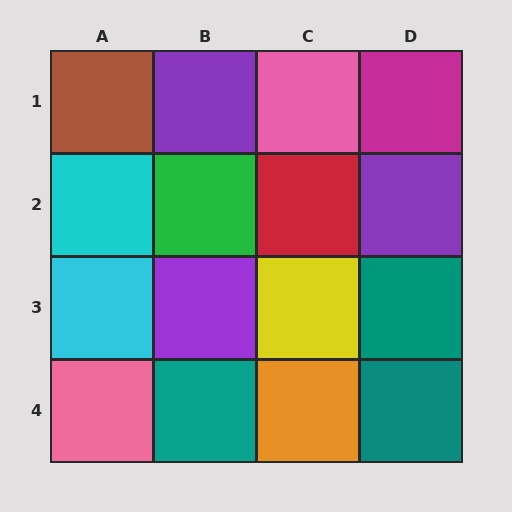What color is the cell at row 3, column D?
Teal.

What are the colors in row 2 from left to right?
Cyan, green, red, purple.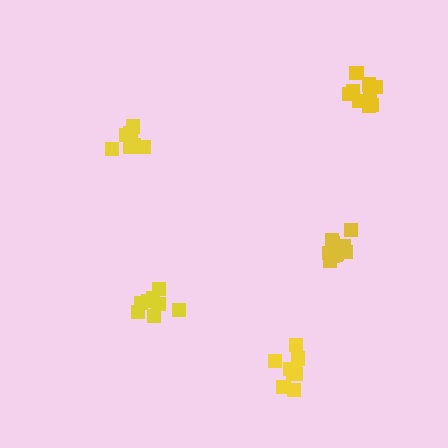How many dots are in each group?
Group 1: 10 dots, Group 2: 10 dots, Group 3: 8 dots, Group 4: 8 dots, Group 5: 9 dots (45 total).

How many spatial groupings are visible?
There are 5 spatial groupings.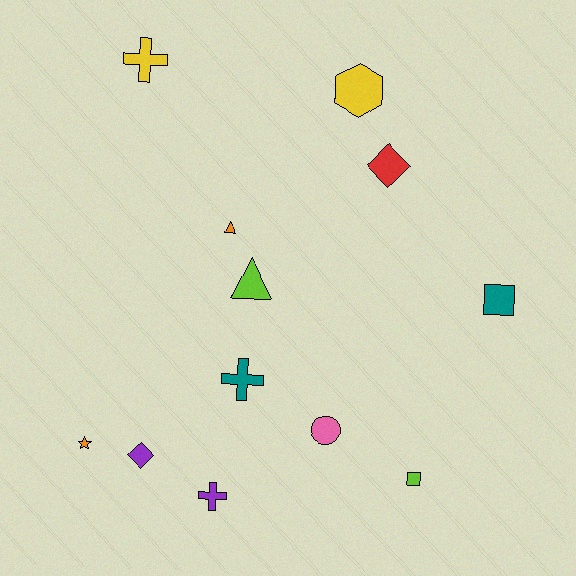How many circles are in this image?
There is 1 circle.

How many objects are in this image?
There are 12 objects.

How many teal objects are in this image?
There are 2 teal objects.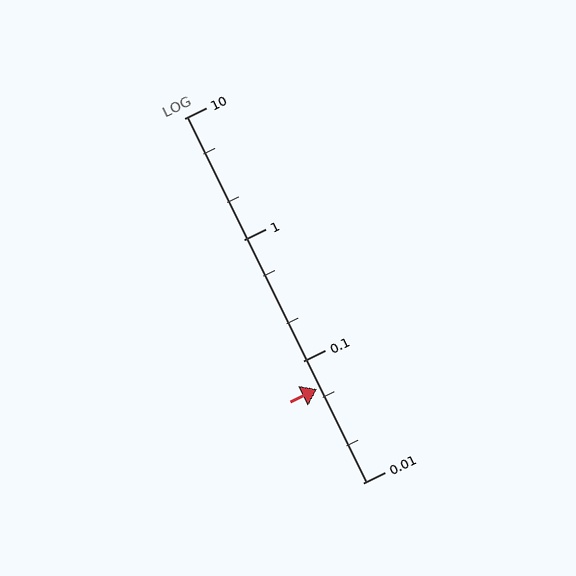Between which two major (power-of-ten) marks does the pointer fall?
The pointer is between 0.01 and 0.1.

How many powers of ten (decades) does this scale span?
The scale spans 3 decades, from 0.01 to 10.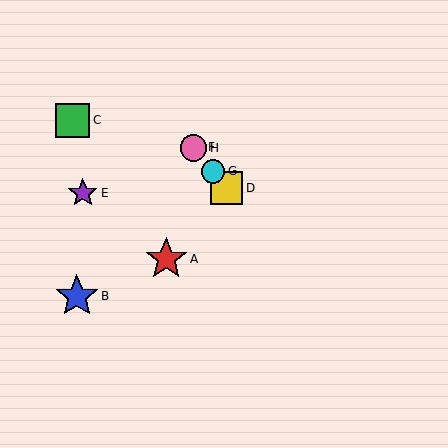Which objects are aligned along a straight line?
Objects D, F, G, H are aligned along a straight line.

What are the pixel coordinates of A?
Object A is at (166, 259).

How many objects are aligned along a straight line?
4 objects (D, F, G, H) are aligned along a straight line.